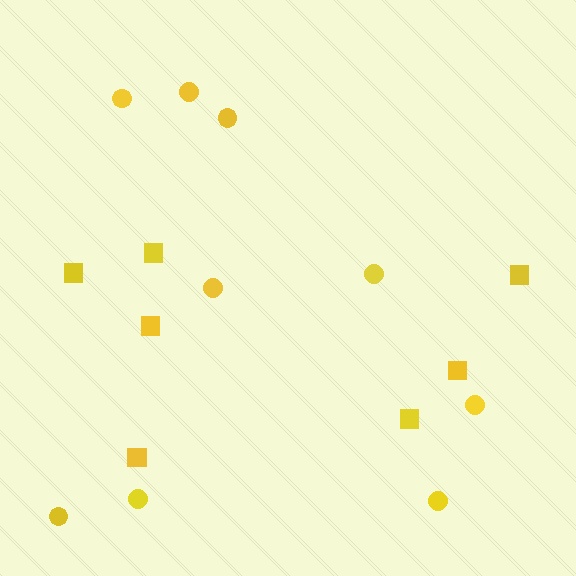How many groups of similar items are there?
There are 2 groups: one group of squares (7) and one group of circles (9).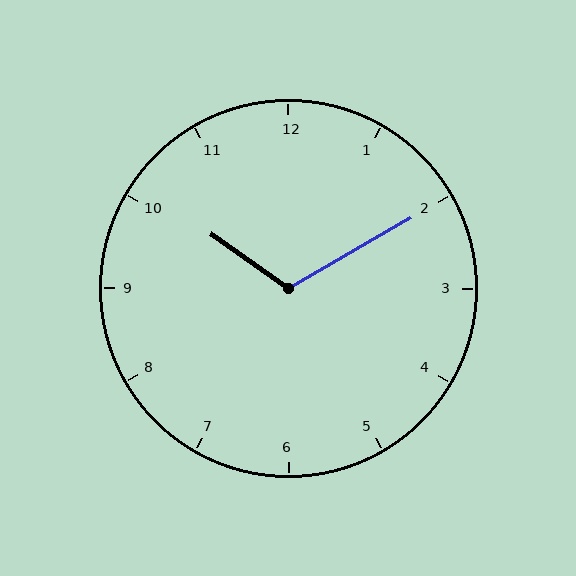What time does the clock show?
10:10.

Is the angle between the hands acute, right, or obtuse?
It is obtuse.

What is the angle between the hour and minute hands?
Approximately 115 degrees.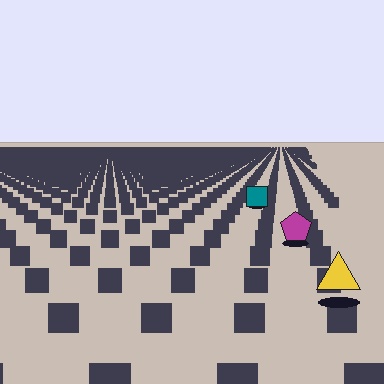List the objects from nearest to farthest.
From nearest to farthest: the yellow triangle, the magenta pentagon, the teal square.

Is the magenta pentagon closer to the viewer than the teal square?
Yes. The magenta pentagon is closer — you can tell from the texture gradient: the ground texture is coarser near it.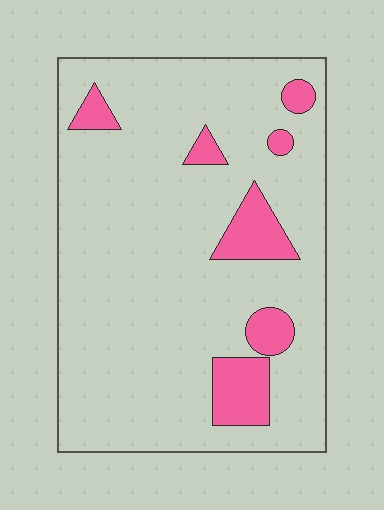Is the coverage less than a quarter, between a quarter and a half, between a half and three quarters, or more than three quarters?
Less than a quarter.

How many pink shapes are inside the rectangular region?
7.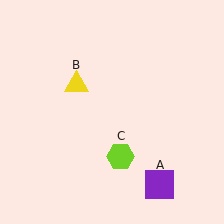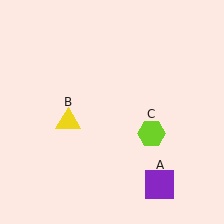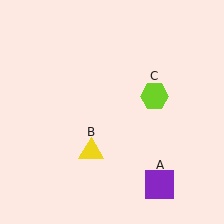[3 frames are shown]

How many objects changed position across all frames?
2 objects changed position: yellow triangle (object B), lime hexagon (object C).